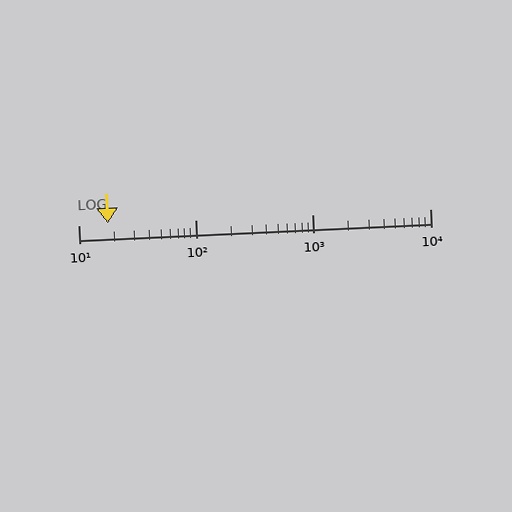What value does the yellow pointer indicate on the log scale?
The pointer indicates approximately 18.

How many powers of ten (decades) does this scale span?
The scale spans 3 decades, from 10 to 10000.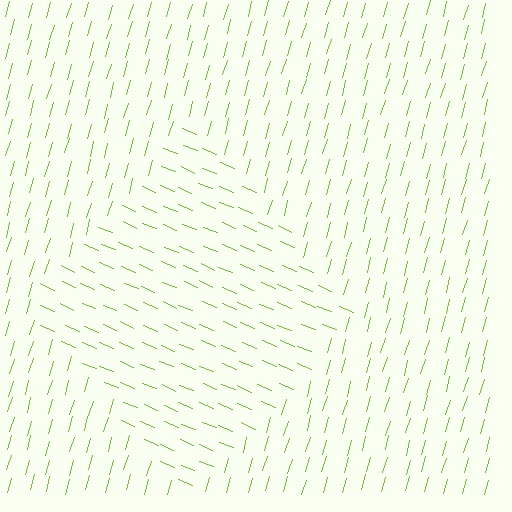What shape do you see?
I see a diamond.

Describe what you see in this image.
The image is filled with small lime line segments. A diamond region in the image has lines oriented differently from the surrounding lines, creating a visible texture boundary.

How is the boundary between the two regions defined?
The boundary is defined purely by a change in line orientation (approximately 83 degrees difference). All lines are the same color and thickness.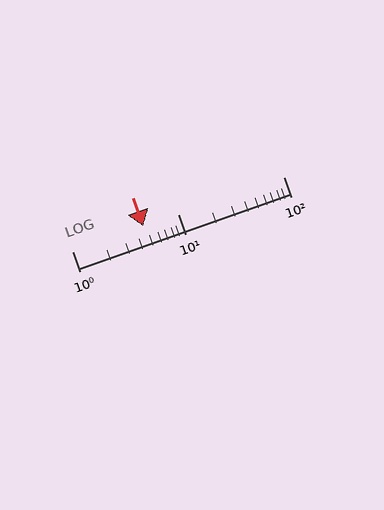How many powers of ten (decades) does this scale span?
The scale spans 2 decades, from 1 to 100.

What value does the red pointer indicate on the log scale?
The pointer indicates approximately 4.7.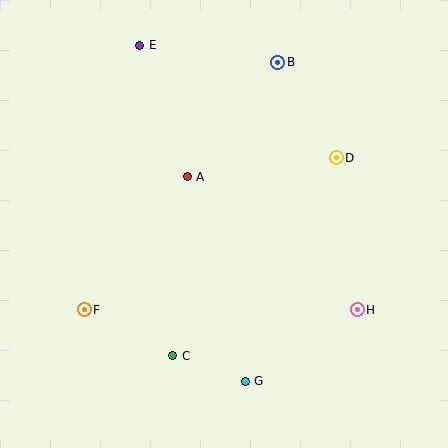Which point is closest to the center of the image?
Point A at (187, 177) is closest to the center.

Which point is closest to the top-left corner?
Point E is closest to the top-left corner.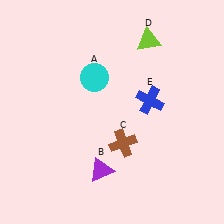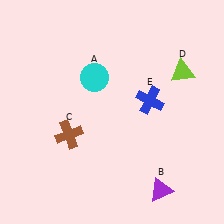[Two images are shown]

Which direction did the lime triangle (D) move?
The lime triangle (D) moved right.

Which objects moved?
The objects that moved are: the purple triangle (B), the brown cross (C), the lime triangle (D).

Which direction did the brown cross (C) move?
The brown cross (C) moved left.